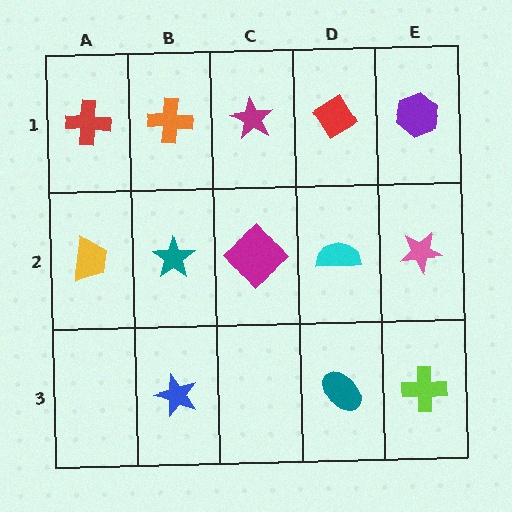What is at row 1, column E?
A purple hexagon.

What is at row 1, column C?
A magenta star.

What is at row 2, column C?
A magenta diamond.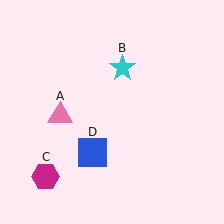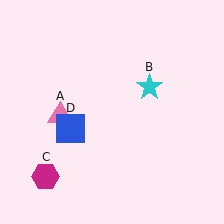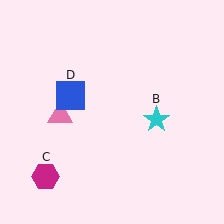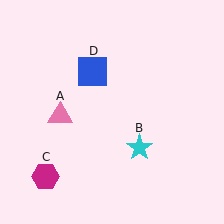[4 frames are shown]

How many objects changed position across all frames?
2 objects changed position: cyan star (object B), blue square (object D).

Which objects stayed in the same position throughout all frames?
Pink triangle (object A) and magenta hexagon (object C) remained stationary.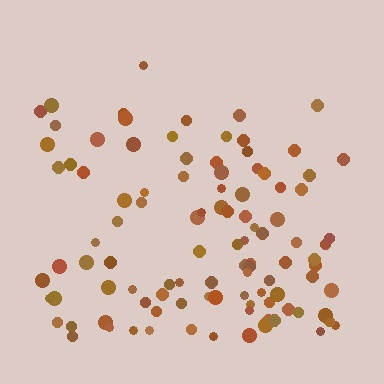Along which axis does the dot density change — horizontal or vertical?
Vertical.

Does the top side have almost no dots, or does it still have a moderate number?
Still a moderate number, just noticeably fewer than the bottom.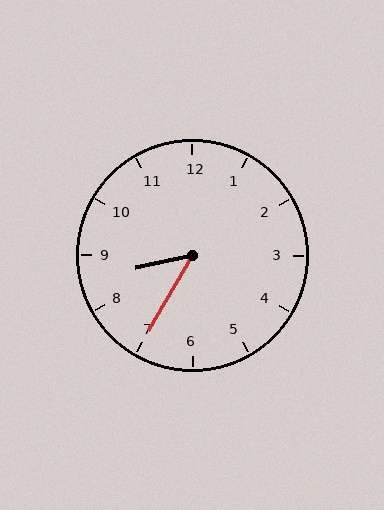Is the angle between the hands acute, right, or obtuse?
It is acute.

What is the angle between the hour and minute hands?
Approximately 48 degrees.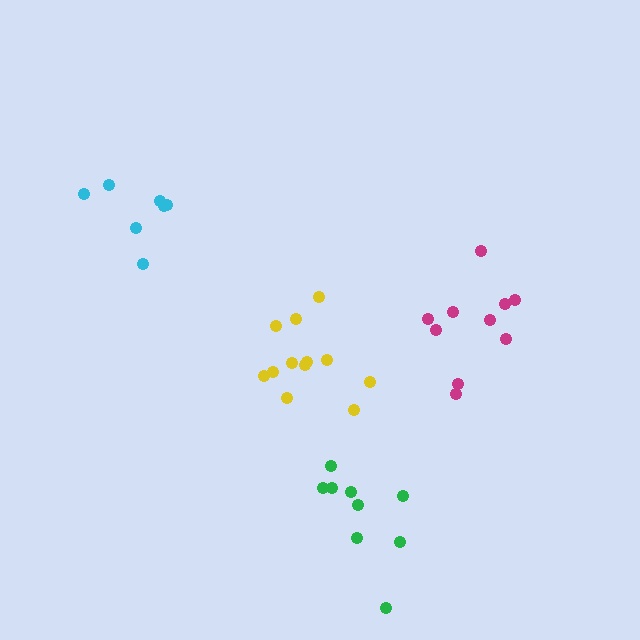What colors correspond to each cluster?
The clusters are colored: cyan, yellow, green, magenta.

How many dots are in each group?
Group 1: 7 dots, Group 2: 12 dots, Group 3: 9 dots, Group 4: 10 dots (38 total).